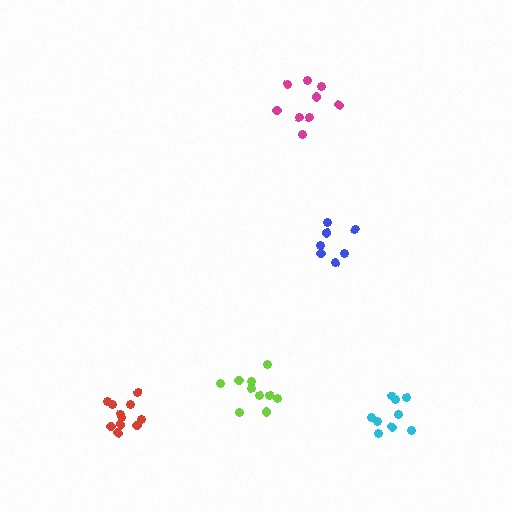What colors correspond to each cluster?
The clusters are colored: red, blue, lime, magenta, cyan.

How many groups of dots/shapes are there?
There are 5 groups.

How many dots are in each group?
Group 1: 11 dots, Group 2: 7 dots, Group 3: 10 dots, Group 4: 9 dots, Group 5: 9 dots (46 total).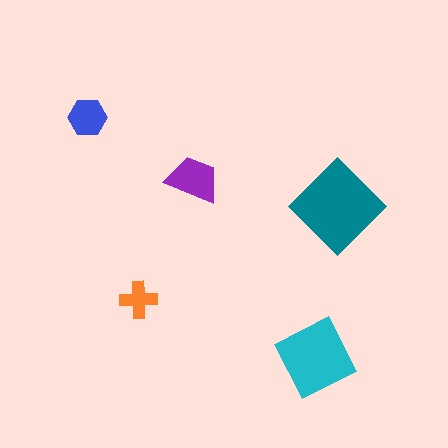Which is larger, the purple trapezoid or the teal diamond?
The teal diamond.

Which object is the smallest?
The orange cross.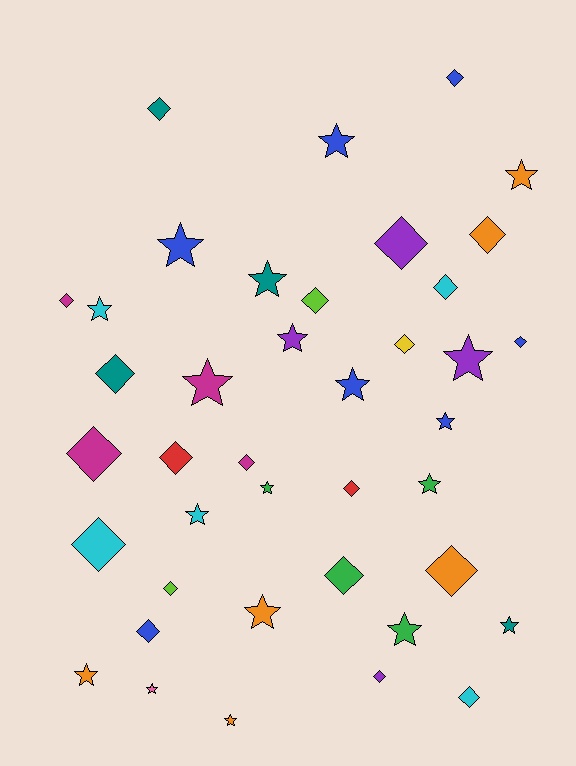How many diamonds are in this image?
There are 21 diamonds.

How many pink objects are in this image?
There is 1 pink object.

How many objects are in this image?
There are 40 objects.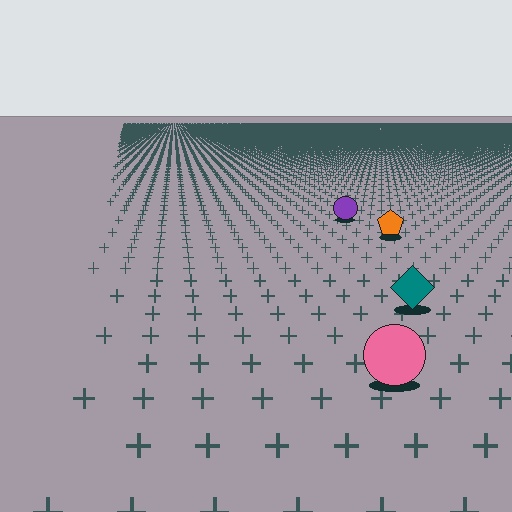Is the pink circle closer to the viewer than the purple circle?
Yes. The pink circle is closer — you can tell from the texture gradient: the ground texture is coarser near it.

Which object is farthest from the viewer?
The purple circle is farthest from the viewer. It appears smaller and the ground texture around it is denser.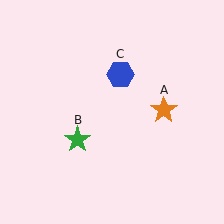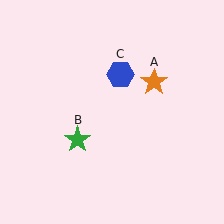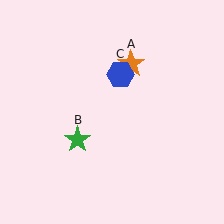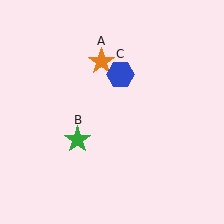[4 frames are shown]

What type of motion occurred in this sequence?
The orange star (object A) rotated counterclockwise around the center of the scene.